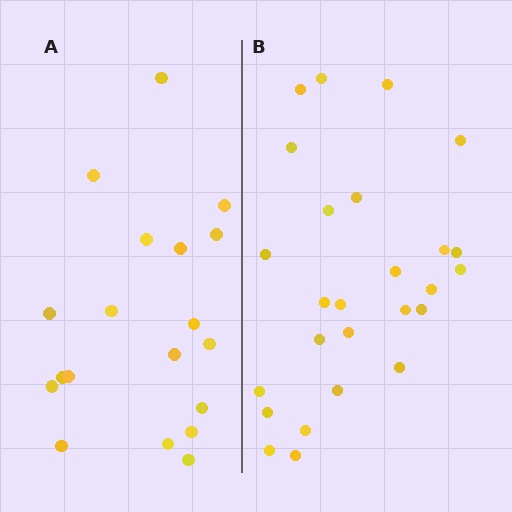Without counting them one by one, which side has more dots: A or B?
Region B (the right region) has more dots.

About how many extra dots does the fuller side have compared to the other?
Region B has roughly 8 or so more dots than region A.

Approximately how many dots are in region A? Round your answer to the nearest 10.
About 20 dots. (The exact count is 19, which rounds to 20.)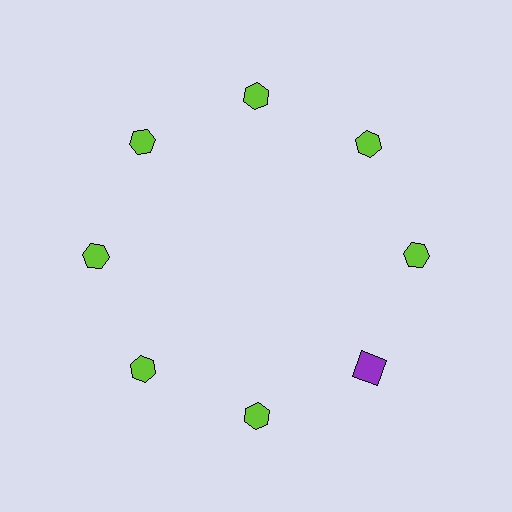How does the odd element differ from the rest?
It differs in both color (purple instead of lime) and shape (square instead of hexagon).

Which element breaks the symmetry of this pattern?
The purple square at roughly the 4 o'clock position breaks the symmetry. All other shapes are lime hexagons.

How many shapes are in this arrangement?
There are 8 shapes arranged in a ring pattern.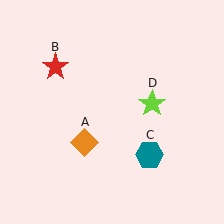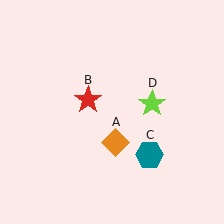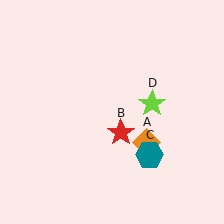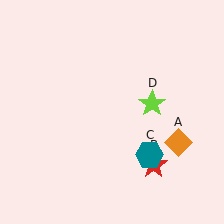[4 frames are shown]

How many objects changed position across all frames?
2 objects changed position: orange diamond (object A), red star (object B).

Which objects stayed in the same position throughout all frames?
Teal hexagon (object C) and lime star (object D) remained stationary.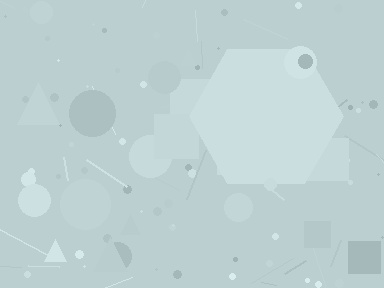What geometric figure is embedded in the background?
A hexagon is embedded in the background.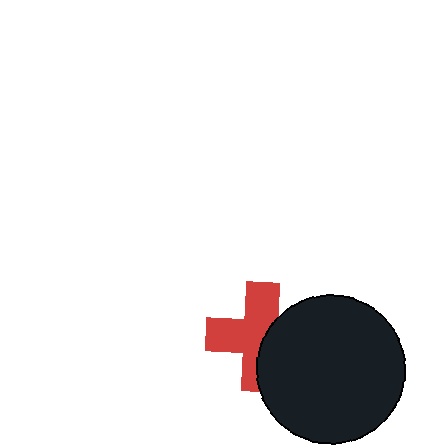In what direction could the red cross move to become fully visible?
The red cross could move left. That would shift it out from behind the black circle entirely.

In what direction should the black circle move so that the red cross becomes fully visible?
The black circle should move right. That is the shortest direction to clear the overlap and leave the red cross fully visible.